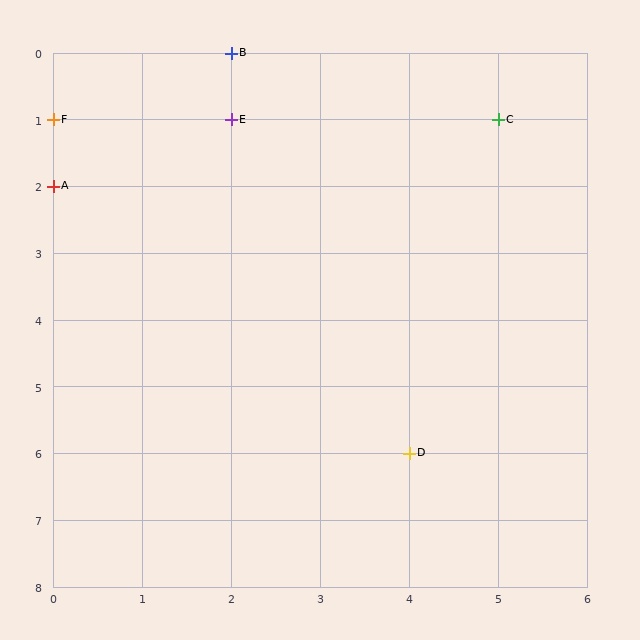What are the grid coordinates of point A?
Point A is at grid coordinates (0, 2).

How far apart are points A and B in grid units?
Points A and B are 2 columns and 2 rows apart (about 2.8 grid units diagonally).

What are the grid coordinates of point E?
Point E is at grid coordinates (2, 1).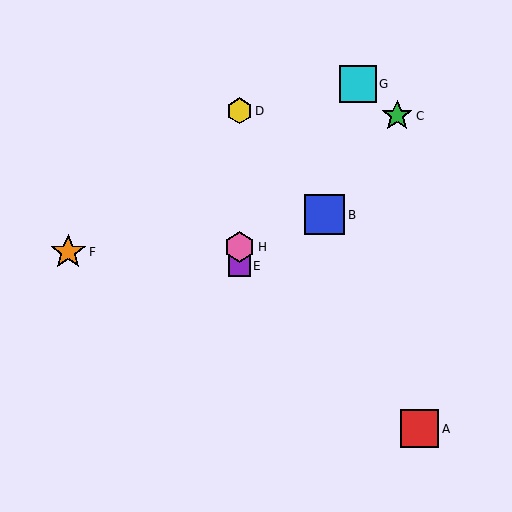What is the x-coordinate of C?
Object C is at x≈397.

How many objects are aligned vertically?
3 objects (D, E, H) are aligned vertically.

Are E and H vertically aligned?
Yes, both are at x≈239.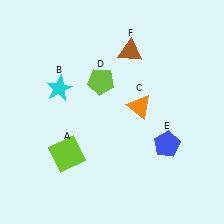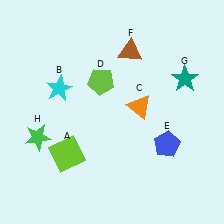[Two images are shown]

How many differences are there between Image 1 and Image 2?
There are 2 differences between the two images.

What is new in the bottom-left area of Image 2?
A green star (H) was added in the bottom-left area of Image 2.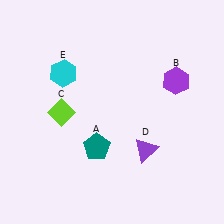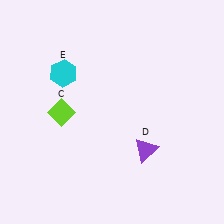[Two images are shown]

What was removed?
The teal pentagon (A), the purple hexagon (B) were removed in Image 2.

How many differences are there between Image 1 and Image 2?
There are 2 differences between the two images.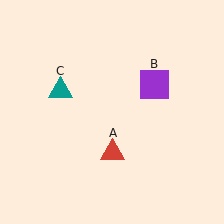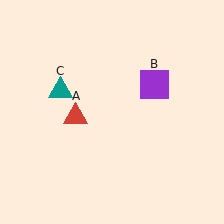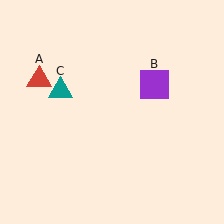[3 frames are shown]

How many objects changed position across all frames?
1 object changed position: red triangle (object A).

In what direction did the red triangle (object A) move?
The red triangle (object A) moved up and to the left.